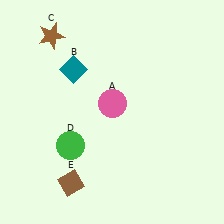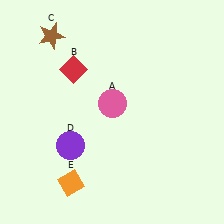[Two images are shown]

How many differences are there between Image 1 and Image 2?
There are 3 differences between the two images.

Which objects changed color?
B changed from teal to red. D changed from green to purple. E changed from brown to orange.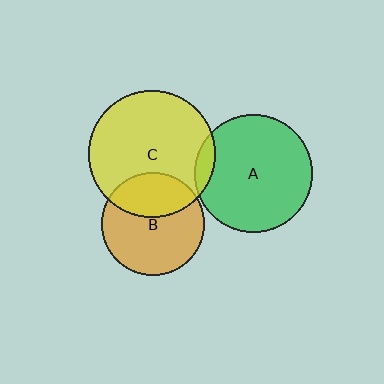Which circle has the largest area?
Circle C (yellow).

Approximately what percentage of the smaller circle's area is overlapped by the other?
Approximately 10%.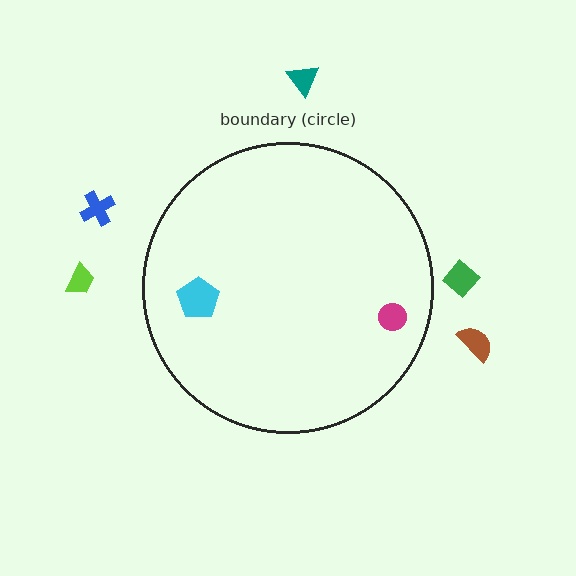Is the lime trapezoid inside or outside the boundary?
Outside.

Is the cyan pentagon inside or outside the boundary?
Inside.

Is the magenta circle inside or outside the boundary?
Inside.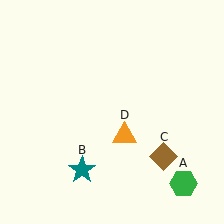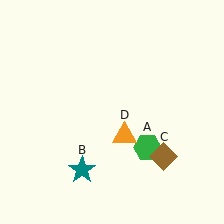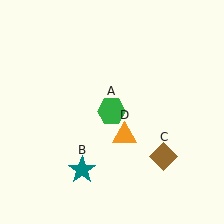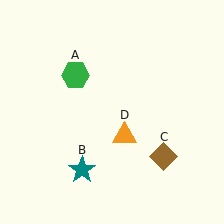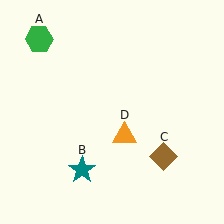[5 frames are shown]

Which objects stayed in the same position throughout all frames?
Teal star (object B) and brown diamond (object C) and orange triangle (object D) remained stationary.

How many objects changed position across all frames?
1 object changed position: green hexagon (object A).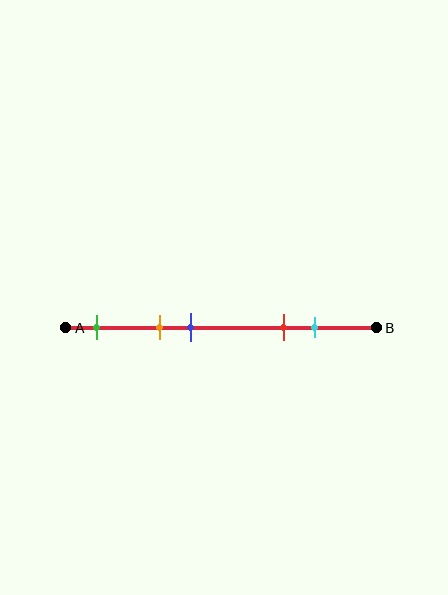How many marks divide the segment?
There are 5 marks dividing the segment.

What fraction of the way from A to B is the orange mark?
The orange mark is approximately 30% (0.3) of the way from A to B.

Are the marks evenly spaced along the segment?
No, the marks are not evenly spaced.